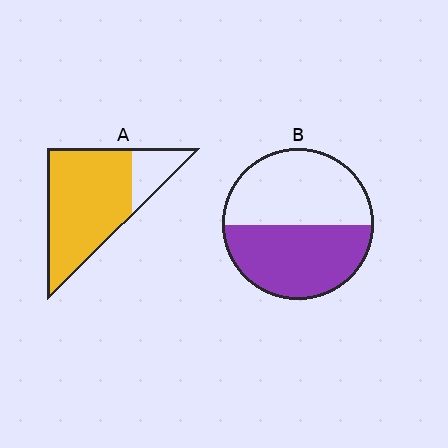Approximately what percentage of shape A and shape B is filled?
A is approximately 80% and B is approximately 50%.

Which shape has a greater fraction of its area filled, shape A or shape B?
Shape A.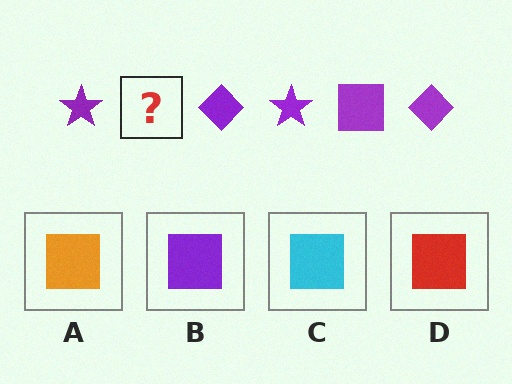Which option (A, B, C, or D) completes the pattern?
B.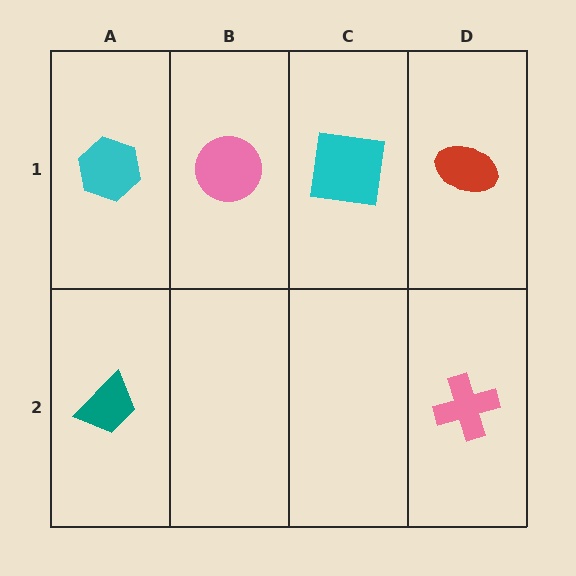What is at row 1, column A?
A cyan hexagon.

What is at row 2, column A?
A teal trapezoid.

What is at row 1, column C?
A cyan square.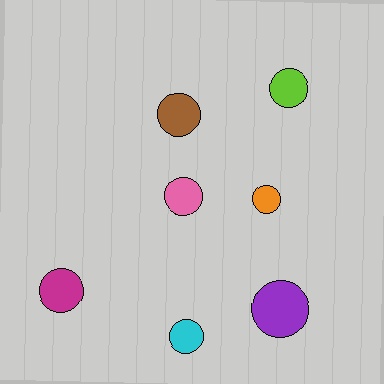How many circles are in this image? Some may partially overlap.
There are 7 circles.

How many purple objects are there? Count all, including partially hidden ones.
There is 1 purple object.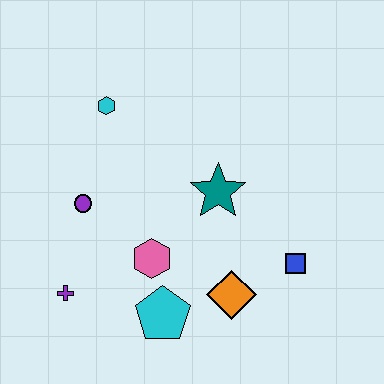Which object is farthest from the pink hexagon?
The cyan hexagon is farthest from the pink hexagon.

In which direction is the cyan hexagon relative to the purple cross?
The cyan hexagon is above the purple cross.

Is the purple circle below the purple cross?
No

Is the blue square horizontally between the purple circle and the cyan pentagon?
No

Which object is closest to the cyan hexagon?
The purple circle is closest to the cyan hexagon.